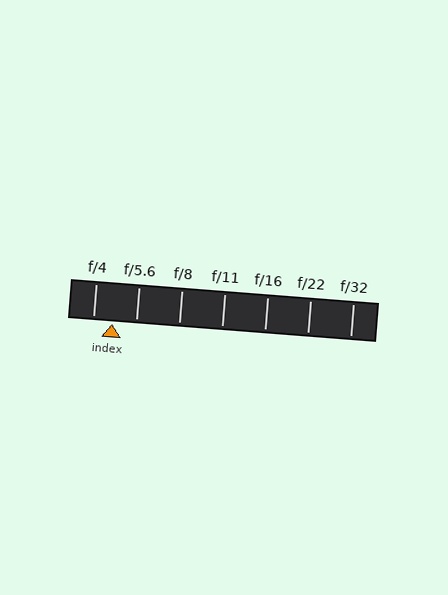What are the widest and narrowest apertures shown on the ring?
The widest aperture shown is f/4 and the narrowest is f/32.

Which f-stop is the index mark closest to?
The index mark is closest to f/4.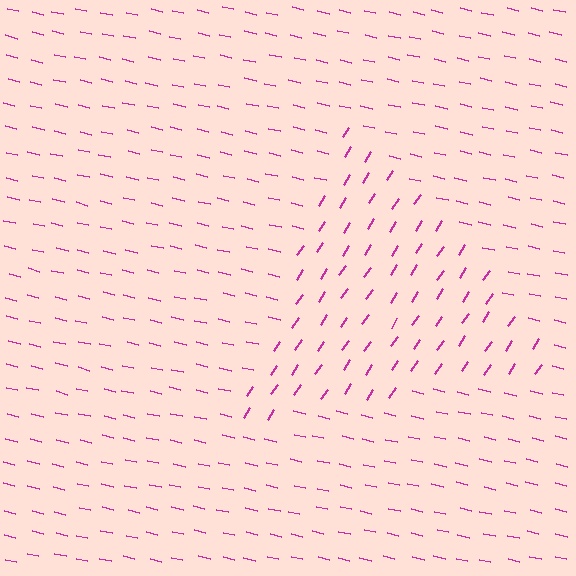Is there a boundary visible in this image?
Yes, there is a texture boundary formed by a change in line orientation.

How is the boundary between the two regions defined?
The boundary is defined purely by a change in line orientation (approximately 69 degrees difference). All lines are the same color and thickness.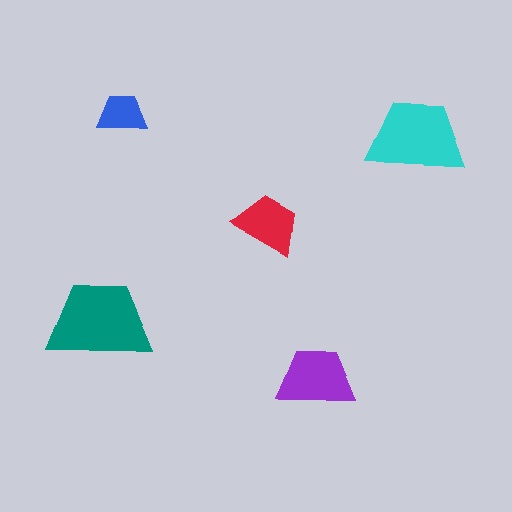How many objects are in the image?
There are 5 objects in the image.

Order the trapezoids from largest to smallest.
the teal one, the cyan one, the purple one, the red one, the blue one.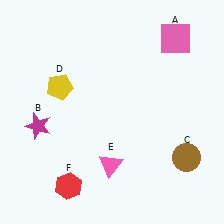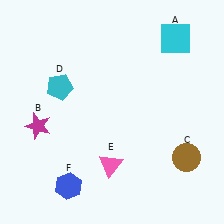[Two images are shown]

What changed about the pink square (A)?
In Image 1, A is pink. In Image 2, it changed to cyan.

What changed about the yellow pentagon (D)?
In Image 1, D is yellow. In Image 2, it changed to cyan.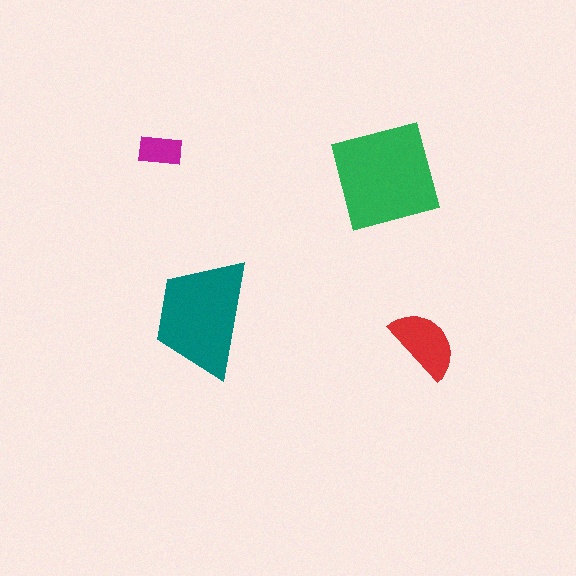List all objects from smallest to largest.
The magenta rectangle, the red semicircle, the teal trapezoid, the green square.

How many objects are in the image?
There are 4 objects in the image.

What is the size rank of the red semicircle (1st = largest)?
3rd.